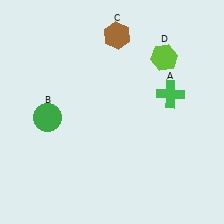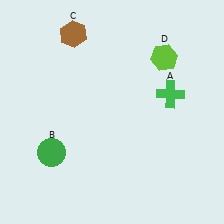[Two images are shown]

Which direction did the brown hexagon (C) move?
The brown hexagon (C) moved left.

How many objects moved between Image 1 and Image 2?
2 objects moved between the two images.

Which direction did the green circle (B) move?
The green circle (B) moved down.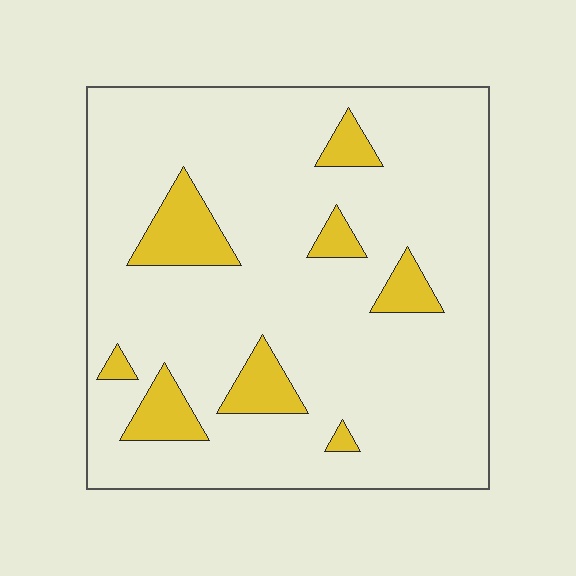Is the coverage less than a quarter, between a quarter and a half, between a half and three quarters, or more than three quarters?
Less than a quarter.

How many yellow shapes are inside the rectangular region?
8.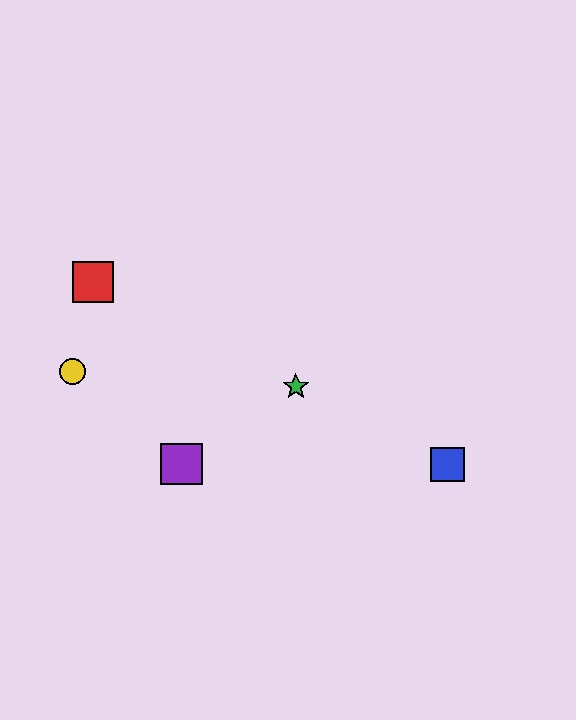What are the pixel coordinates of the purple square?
The purple square is at (182, 464).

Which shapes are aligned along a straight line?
The red square, the blue square, the green star are aligned along a straight line.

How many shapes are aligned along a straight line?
3 shapes (the red square, the blue square, the green star) are aligned along a straight line.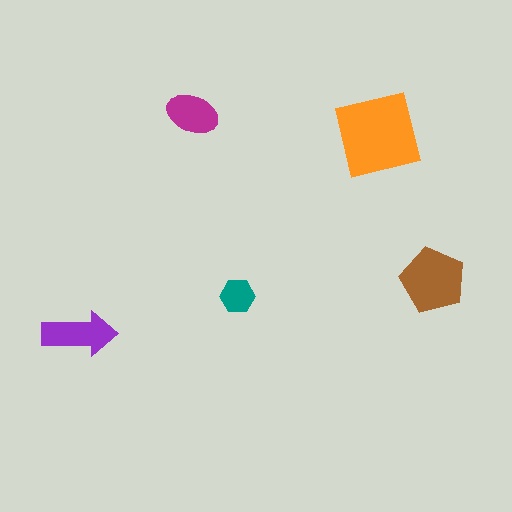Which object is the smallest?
The teal hexagon.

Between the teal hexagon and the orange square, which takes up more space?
The orange square.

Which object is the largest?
The orange square.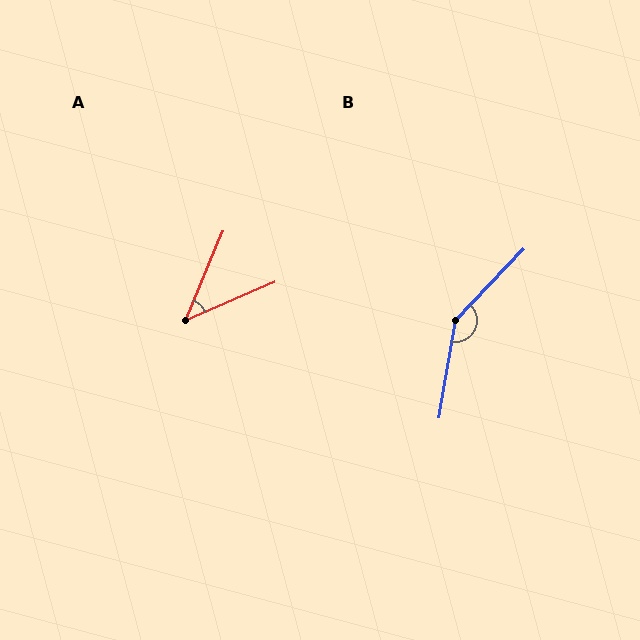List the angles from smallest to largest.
A (44°), B (146°).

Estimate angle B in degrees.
Approximately 146 degrees.